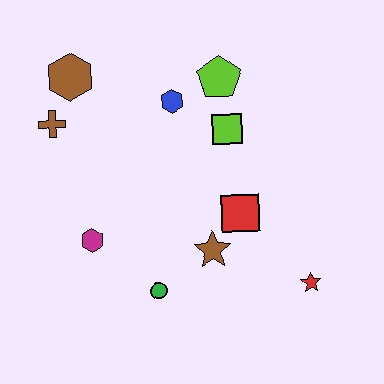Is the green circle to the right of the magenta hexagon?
Yes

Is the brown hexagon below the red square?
No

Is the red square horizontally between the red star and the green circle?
Yes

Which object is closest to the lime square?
The lime pentagon is closest to the lime square.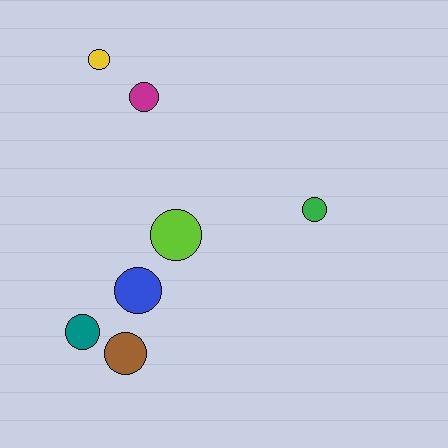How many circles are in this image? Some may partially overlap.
There are 7 circles.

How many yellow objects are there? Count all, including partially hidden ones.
There is 1 yellow object.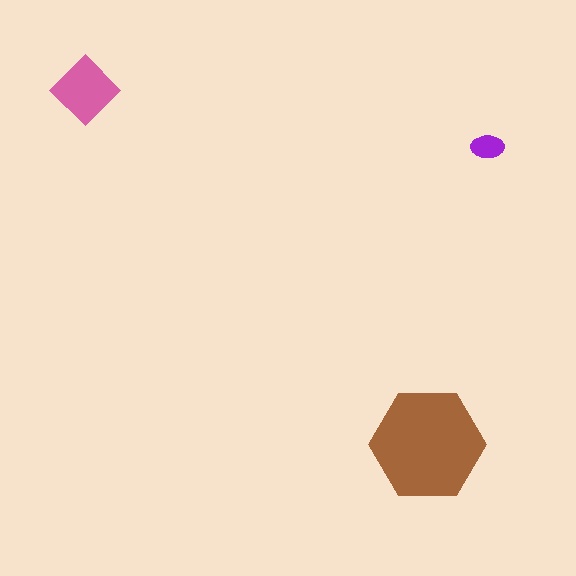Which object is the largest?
The brown hexagon.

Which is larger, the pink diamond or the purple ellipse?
The pink diamond.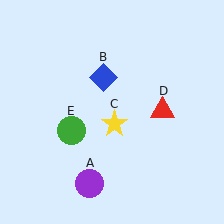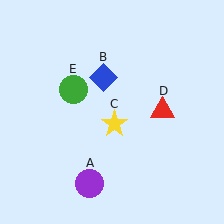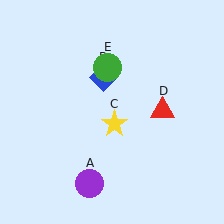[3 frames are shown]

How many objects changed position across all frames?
1 object changed position: green circle (object E).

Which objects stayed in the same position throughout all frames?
Purple circle (object A) and blue diamond (object B) and yellow star (object C) and red triangle (object D) remained stationary.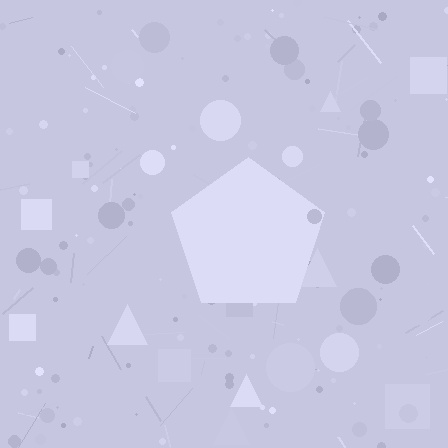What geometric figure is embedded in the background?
A pentagon is embedded in the background.